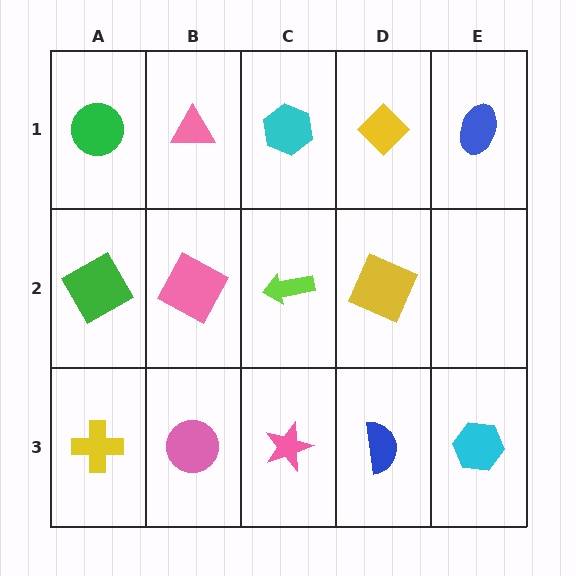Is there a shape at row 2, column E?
No, that cell is empty.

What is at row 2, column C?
A lime arrow.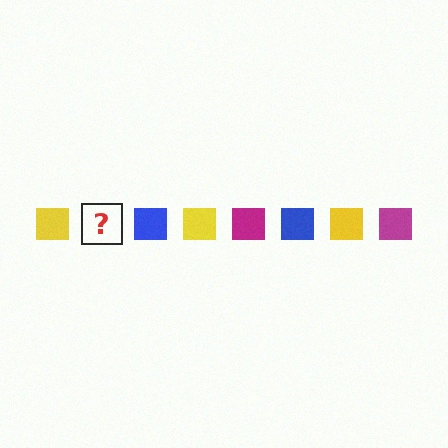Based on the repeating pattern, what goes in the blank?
The blank should be a magenta square.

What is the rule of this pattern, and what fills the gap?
The rule is that the pattern cycles through yellow, magenta, blue squares. The gap should be filled with a magenta square.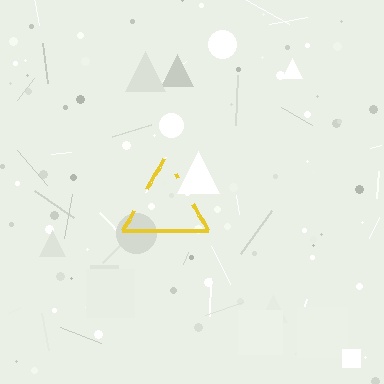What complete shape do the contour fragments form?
The contour fragments form a triangle.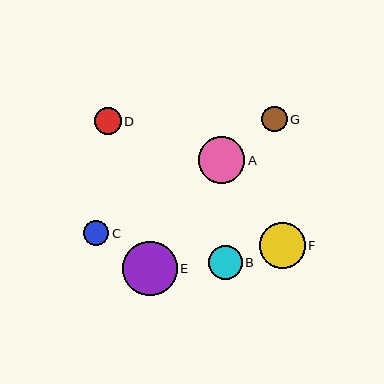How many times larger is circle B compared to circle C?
Circle B is approximately 1.4 times the size of circle C.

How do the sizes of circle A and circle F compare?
Circle A and circle F are approximately the same size.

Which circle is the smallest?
Circle C is the smallest with a size of approximately 25 pixels.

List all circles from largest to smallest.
From largest to smallest: E, A, F, B, D, G, C.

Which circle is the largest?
Circle E is the largest with a size of approximately 54 pixels.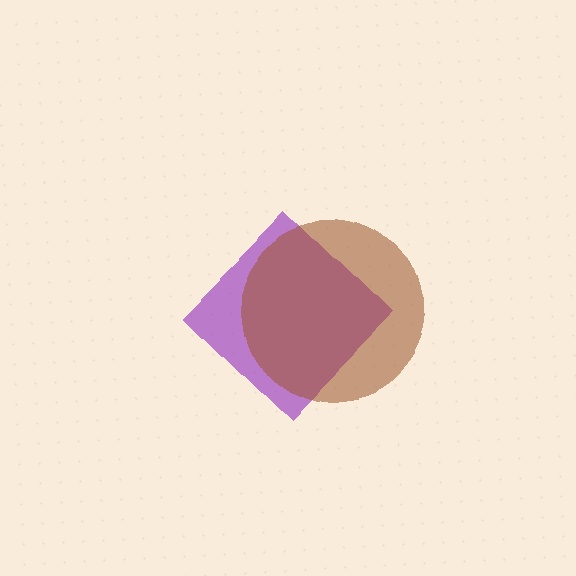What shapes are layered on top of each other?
The layered shapes are: a purple diamond, a brown circle.